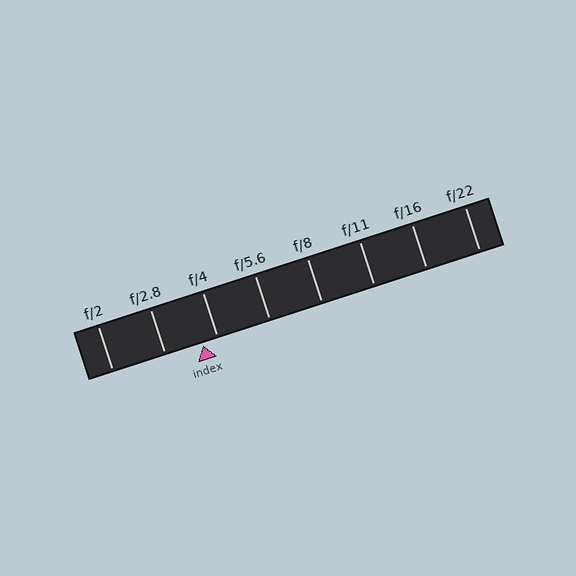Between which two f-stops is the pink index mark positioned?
The index mark is between f/2.8 and f/4.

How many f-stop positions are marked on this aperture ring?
There are 8 f-stop positions marked.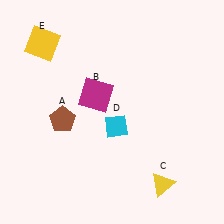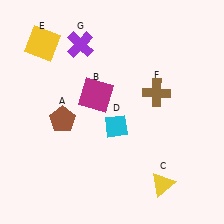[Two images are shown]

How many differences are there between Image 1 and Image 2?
There are 2 differences between the two images.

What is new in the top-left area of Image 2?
A purple cross (G) was added in the top-left area of Image 2.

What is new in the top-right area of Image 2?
A brown cross (F) was added in the top-right area of Image 2.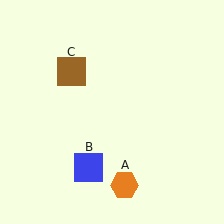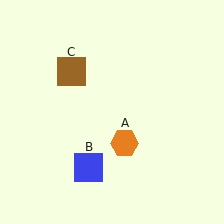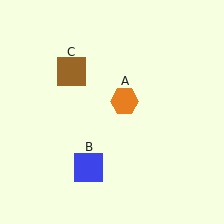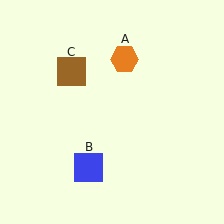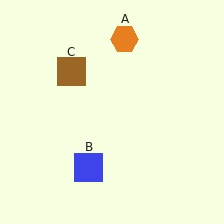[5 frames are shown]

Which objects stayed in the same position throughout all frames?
Blue square (object B) and brown square (object C) remained stationary.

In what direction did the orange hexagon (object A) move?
The orange hexagon (object A) moved up.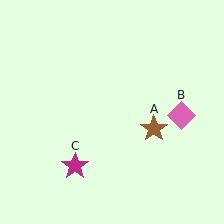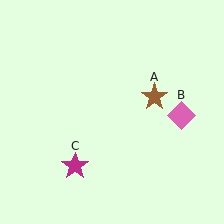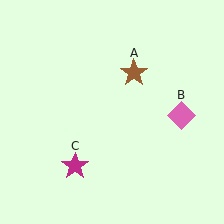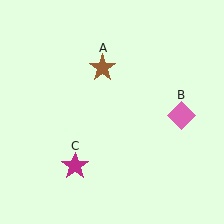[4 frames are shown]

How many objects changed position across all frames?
1 object changed position: brown star (object A).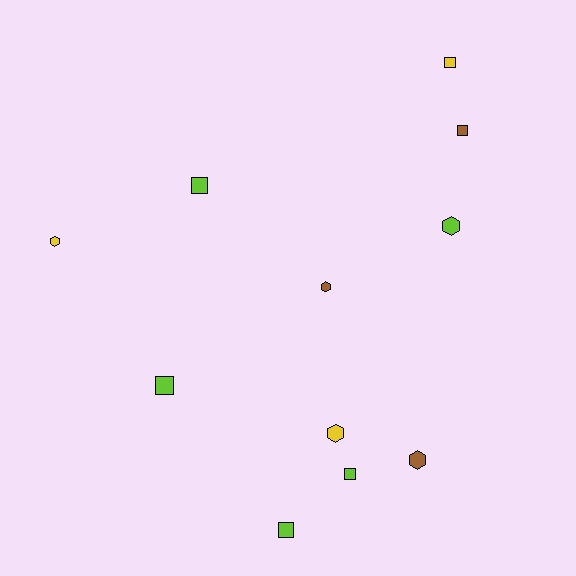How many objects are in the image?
There are 11 objects.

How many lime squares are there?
There are 4 lime squares.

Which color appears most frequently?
Lime, with 5 objects.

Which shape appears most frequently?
Square, with 6 objects.